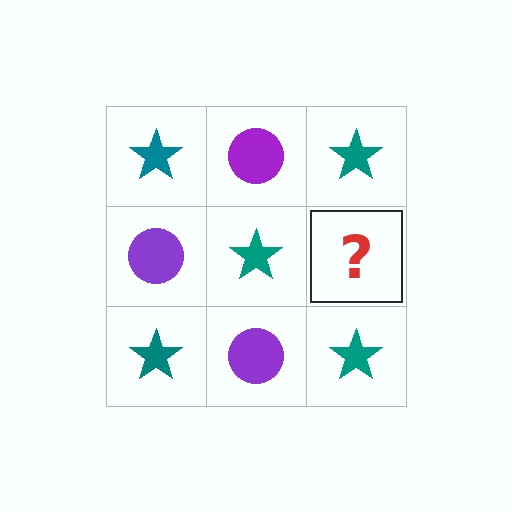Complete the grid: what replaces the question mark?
The question mark should be replaced with a purple circle.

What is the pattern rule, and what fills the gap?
The rule is that it alternates teal star and purple circle in a checkerboard pattern. The gap should be filled with a purple circle.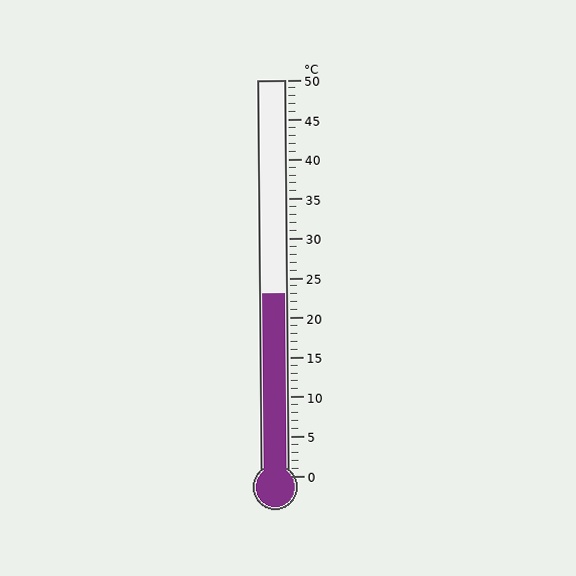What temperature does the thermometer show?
The thermometer shows approximately 23°C.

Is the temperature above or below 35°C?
The temperature is below 35°C.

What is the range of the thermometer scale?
The thermometer scale ranges from 0°C to 50°C.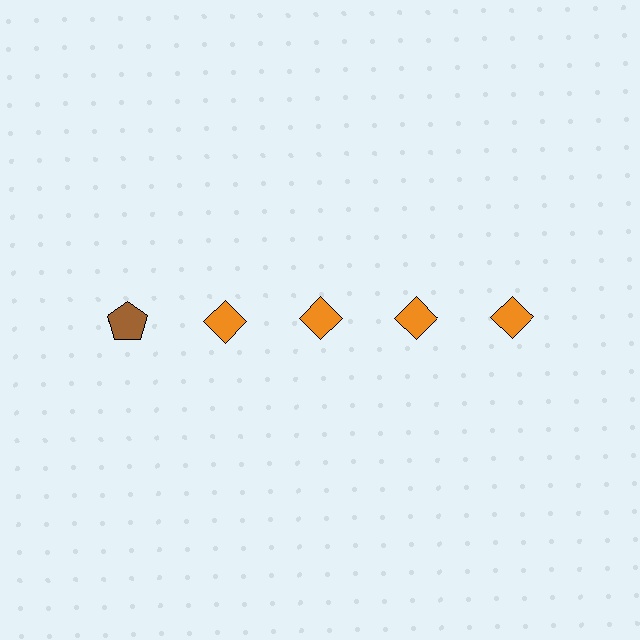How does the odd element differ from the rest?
It differs in both color (brown instead of orange) and shape (pentagon instead of diamond).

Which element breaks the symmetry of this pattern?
The brown pentagon in the top row, leftmost column breaks the symmetry. All other shapes are orange diamonds.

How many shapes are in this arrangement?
There are 5 shapes arranged in a grid pattern.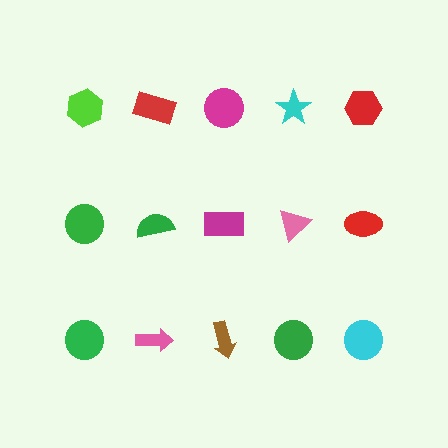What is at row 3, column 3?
A brown arrow.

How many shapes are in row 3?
5 shapes.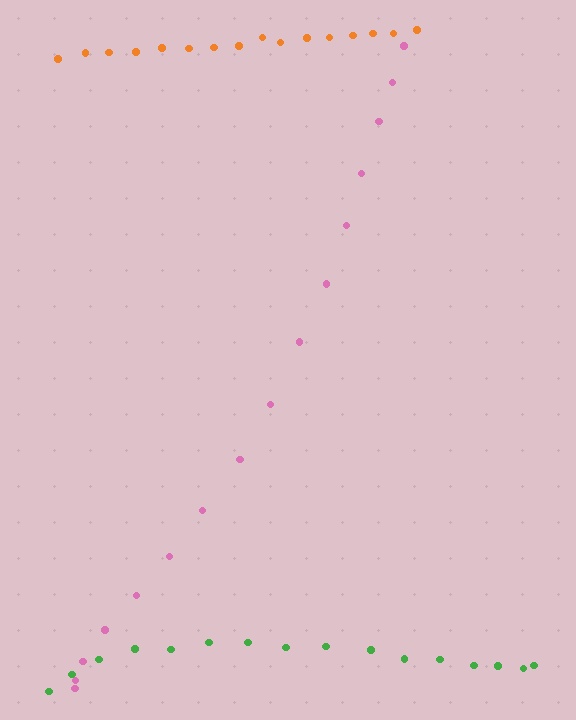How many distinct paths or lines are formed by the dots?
There are 3 distinct paths.